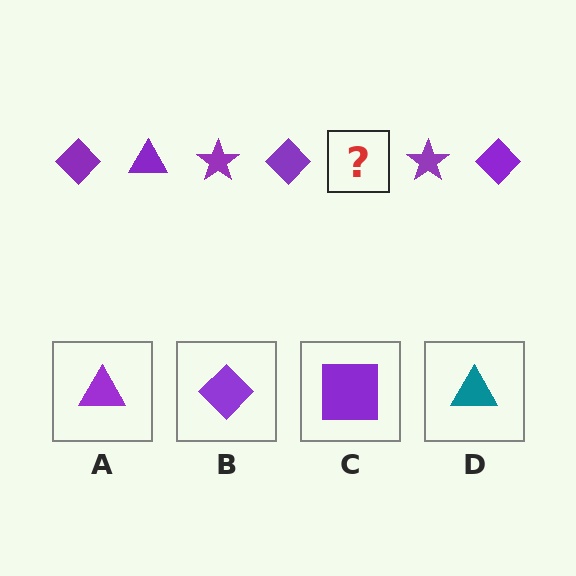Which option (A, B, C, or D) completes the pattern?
A.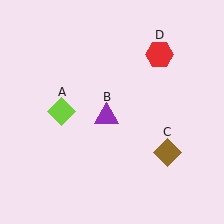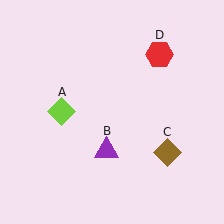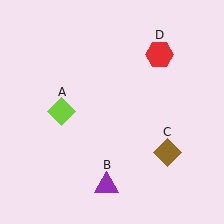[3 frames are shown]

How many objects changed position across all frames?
1 object changed position: purple triangle (object B).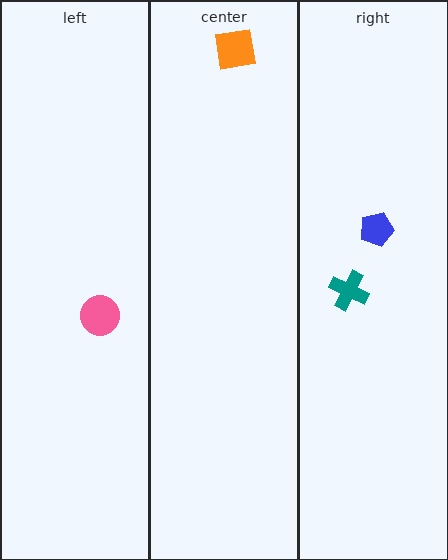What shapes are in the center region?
The orange square.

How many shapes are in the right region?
2.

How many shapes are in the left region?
1.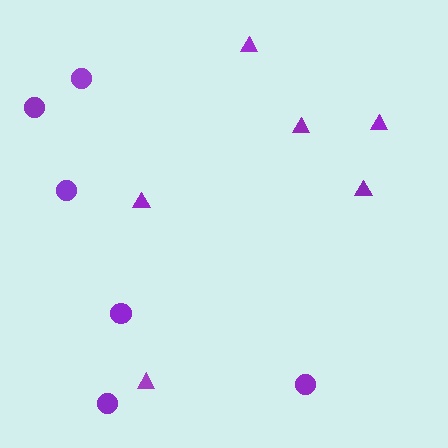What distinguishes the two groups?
There are 2 groups: one group of circles (6) and one group of triangles (6).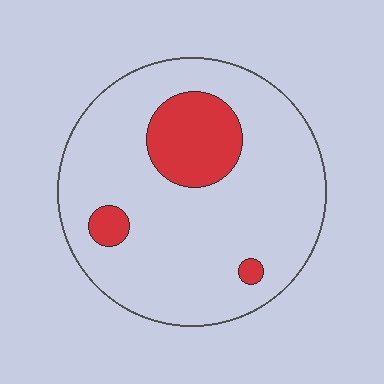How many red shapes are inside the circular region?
3.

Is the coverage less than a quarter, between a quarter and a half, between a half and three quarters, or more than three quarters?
Less than a quarter.